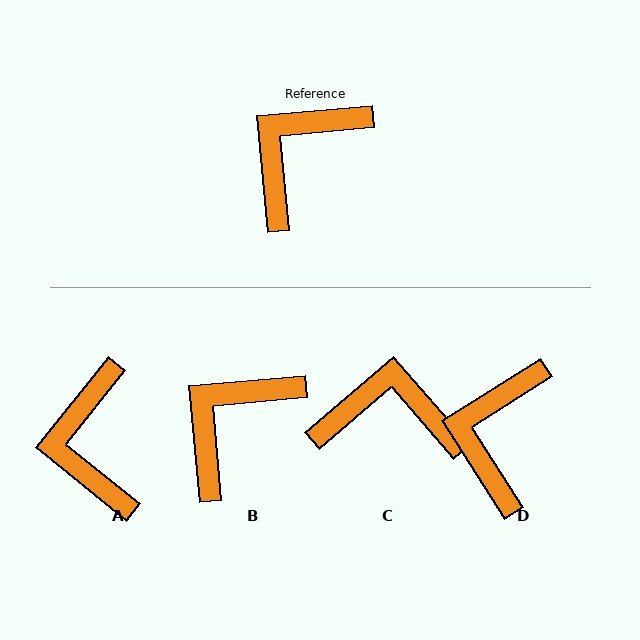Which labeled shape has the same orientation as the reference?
B.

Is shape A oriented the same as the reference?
No, it is off by about 46 degrees.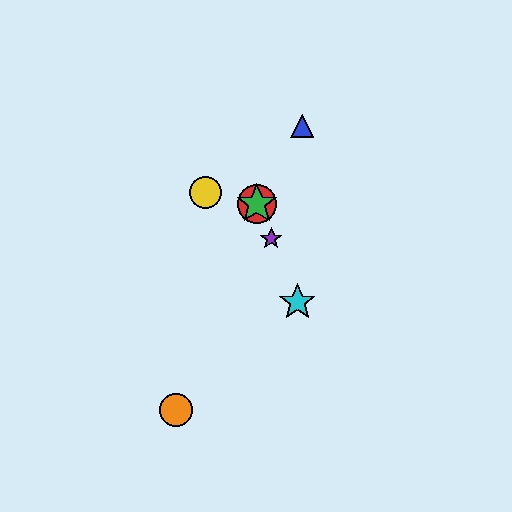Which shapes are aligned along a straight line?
The red circle, the green star, the purple star, the cyan star are aligned along a straight line.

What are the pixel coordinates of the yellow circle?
The yellow circle is at (205, 193).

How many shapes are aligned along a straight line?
4 shapes (the red circle, the green star, the purple star, the cyan star) are aligned along a straight line.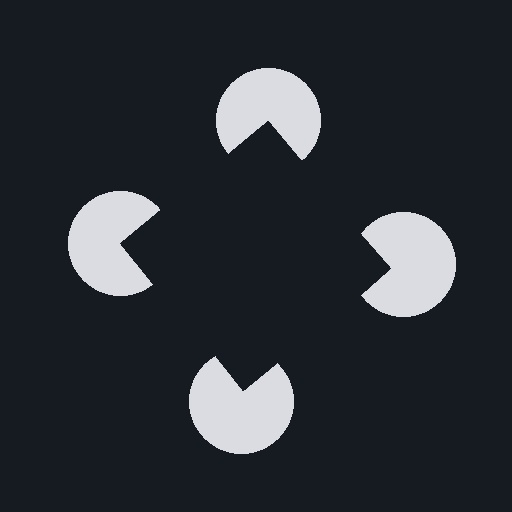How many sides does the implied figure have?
4 sides.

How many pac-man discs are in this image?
There are 4 — one at each vertex of the illusory square.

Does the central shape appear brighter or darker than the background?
It typically appears slightly darker than the background, even though no actual brightness change is drawn.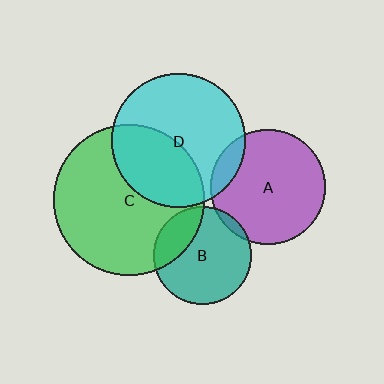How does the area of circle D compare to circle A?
Approximately 1.4 times.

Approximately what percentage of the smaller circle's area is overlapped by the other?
Approximately 10%.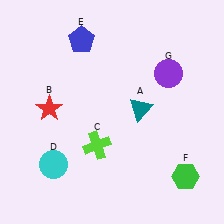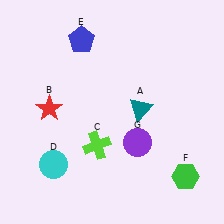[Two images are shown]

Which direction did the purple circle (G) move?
The purple circle (G) moved down.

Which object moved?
The purple circle (G) moved down.